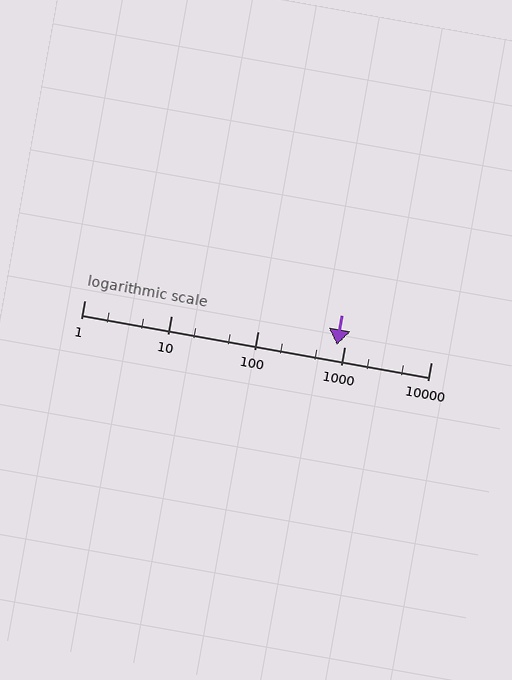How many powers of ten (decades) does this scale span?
The scale spans 4 decades, from 1 to 10000.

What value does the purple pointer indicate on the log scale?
The pointer indicates approximately 820.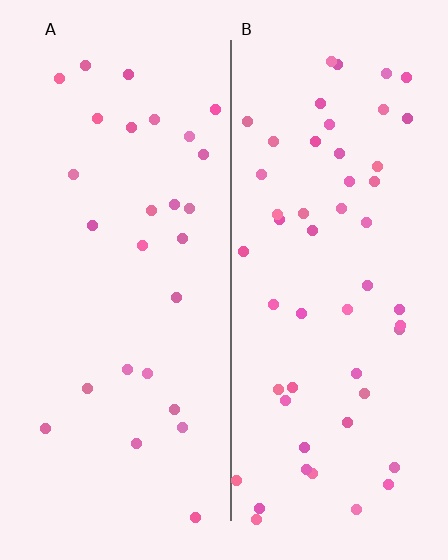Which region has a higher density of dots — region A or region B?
B (the right).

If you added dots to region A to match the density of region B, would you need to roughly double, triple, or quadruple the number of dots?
Approximately double.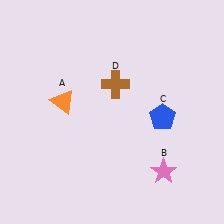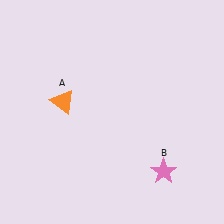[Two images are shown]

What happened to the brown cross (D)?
The brown cross (D) was removed in Image 2. It was in the top-right area of Image 1.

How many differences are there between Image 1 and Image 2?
There are 2 differences between the two images.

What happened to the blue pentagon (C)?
The blue pentagon (C) was removed in Image 2. It was in the bottom-right area of Image 1.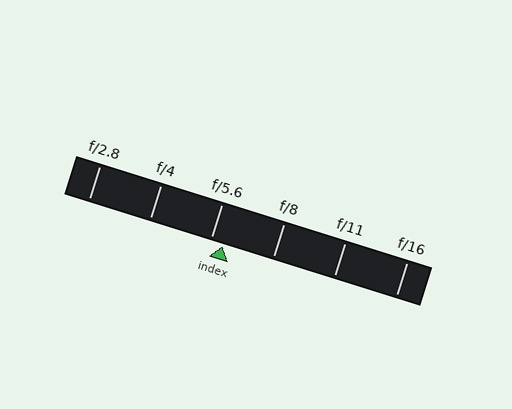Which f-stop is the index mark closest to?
The index mark is closest to f/5.6.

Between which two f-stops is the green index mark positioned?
The index mark is between f/5.6 and f/8.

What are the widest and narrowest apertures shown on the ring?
The widest aperture shown is f/2.8 and the narrowest is f/16.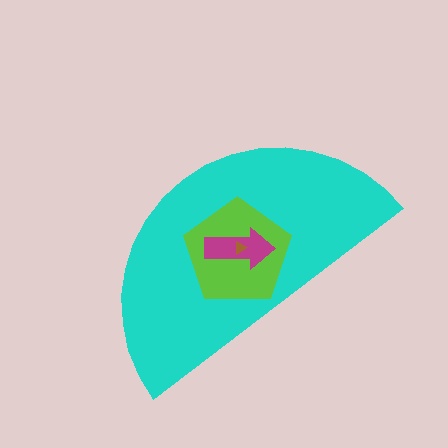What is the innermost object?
The brown triangle.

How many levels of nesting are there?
4.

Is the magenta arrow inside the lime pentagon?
Yes.